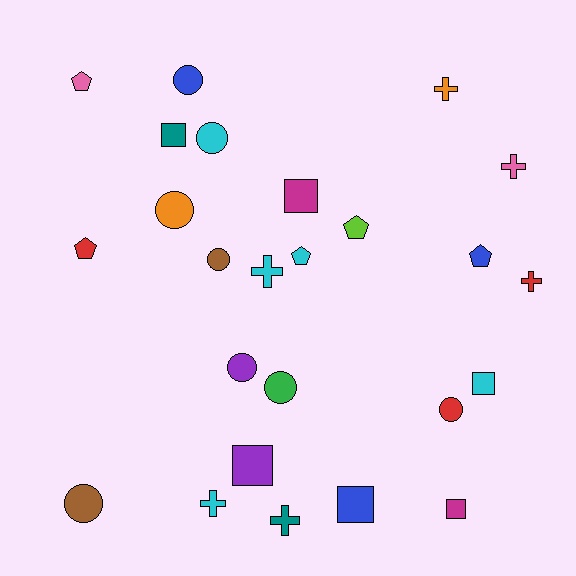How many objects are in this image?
There are 25 objects.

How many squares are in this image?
There are 6 squares.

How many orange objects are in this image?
There are 2 orange objects.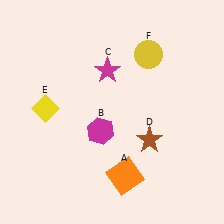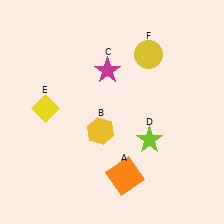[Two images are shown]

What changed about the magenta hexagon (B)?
In Image 1, B is magenta. In Image 2, it changed to yellow.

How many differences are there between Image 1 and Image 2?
There are 2 differences between the two images.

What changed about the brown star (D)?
In Image 1, D is brown. In Image 2, it changed to lime.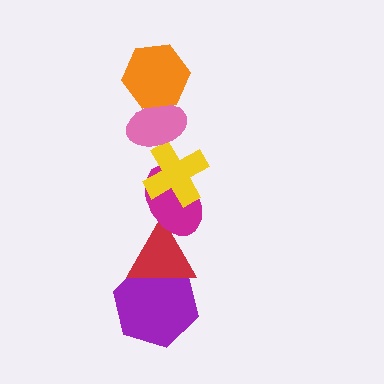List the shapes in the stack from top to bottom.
From top to bottom: the orange hexagon, the pink ellipse, the yellow cross, the magenta ellipse, the red triangle, the purple hexagon.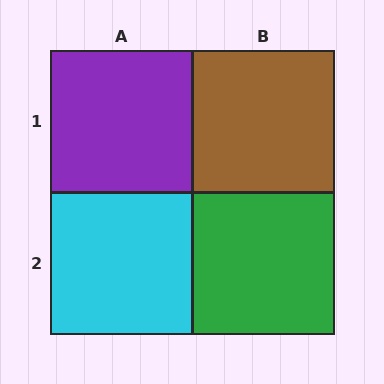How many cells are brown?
1 cell is brown.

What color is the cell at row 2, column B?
Green.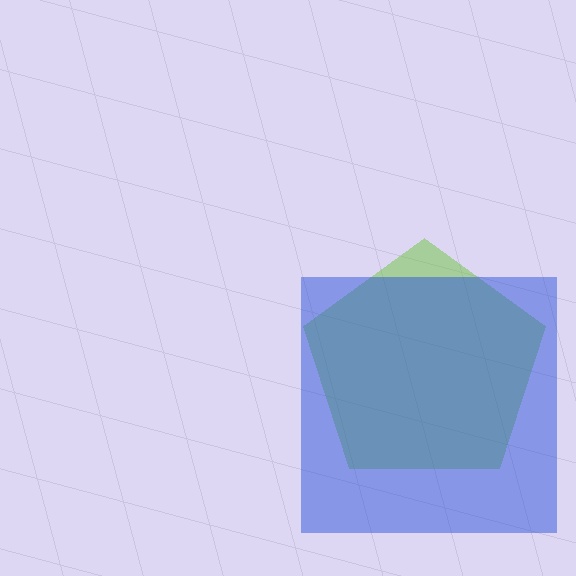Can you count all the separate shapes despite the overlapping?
Yes, there are 2 separate shapes.